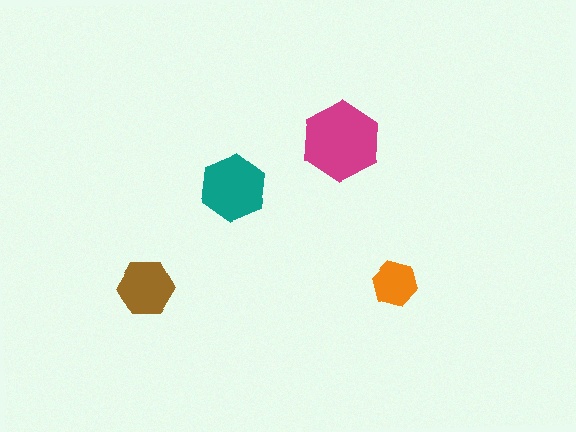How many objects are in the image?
There are 4 objects in the image.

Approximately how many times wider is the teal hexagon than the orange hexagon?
About 1.5 times wider.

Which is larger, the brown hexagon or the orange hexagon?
The brown one.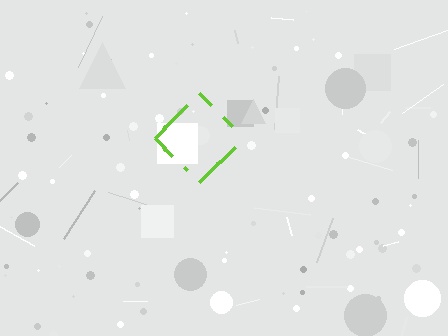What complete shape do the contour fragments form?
The contour fragments form a diamond.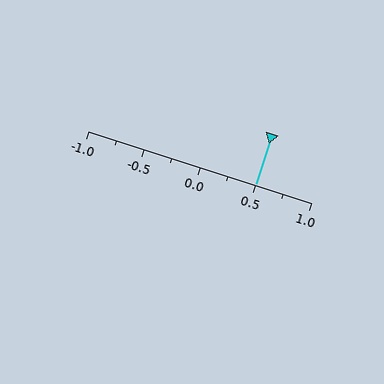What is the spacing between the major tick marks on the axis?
The major ticks are spaced 0.5 apart.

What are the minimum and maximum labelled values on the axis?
The axis runs from -1.0 to 1.0.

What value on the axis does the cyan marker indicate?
The marker indicates approximately 0.5.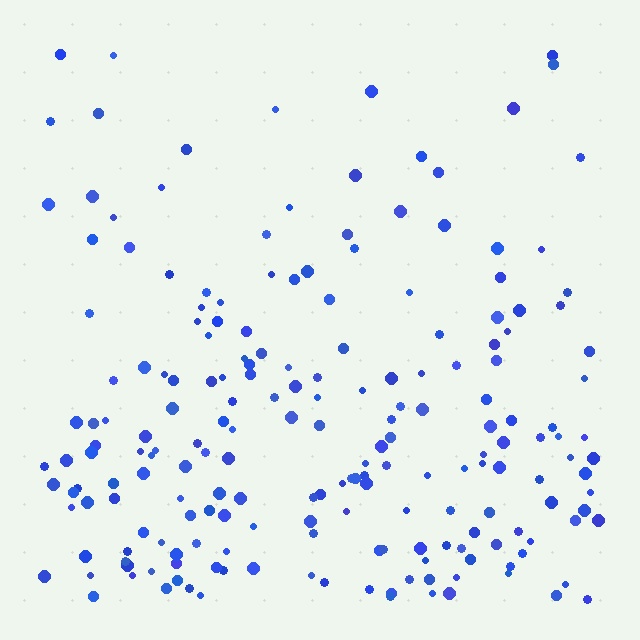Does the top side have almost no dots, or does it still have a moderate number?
Still a moderate number, just noticeably fewer than the bottom.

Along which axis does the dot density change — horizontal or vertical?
Vertical.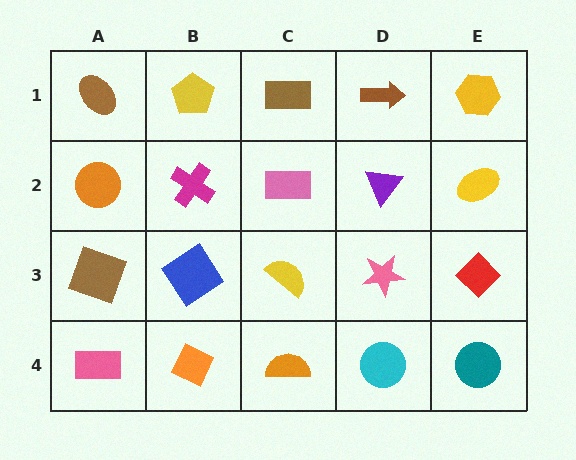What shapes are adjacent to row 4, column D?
A pink star (row 3, column D), an orange semicircle (row 4, column C), a teal circle (row 4, column E).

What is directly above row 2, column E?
A yellow hexagon.